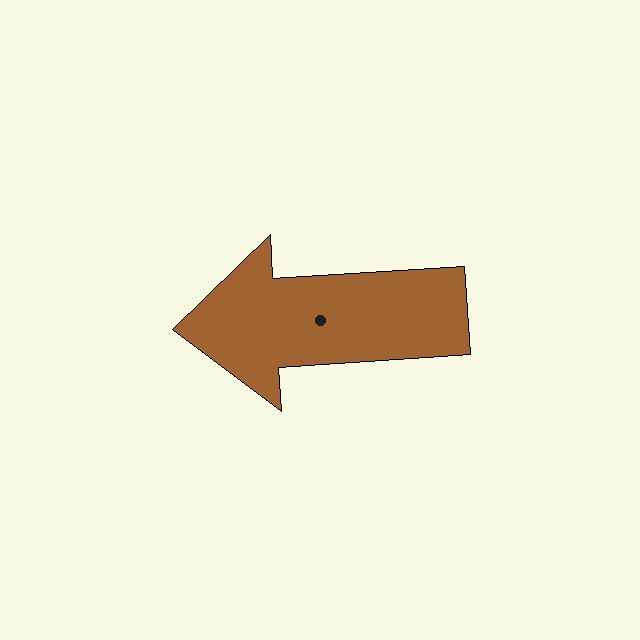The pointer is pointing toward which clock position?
Roughly 9 o'clock.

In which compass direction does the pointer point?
West.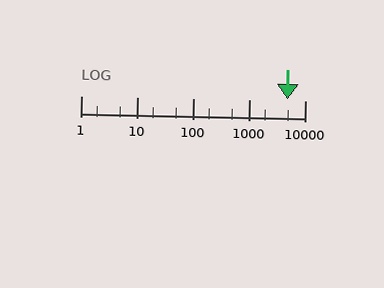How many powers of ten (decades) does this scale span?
The scale spans 4 decades, from 1 to 10000.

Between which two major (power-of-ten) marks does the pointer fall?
The pointer is between 1000 and 10000.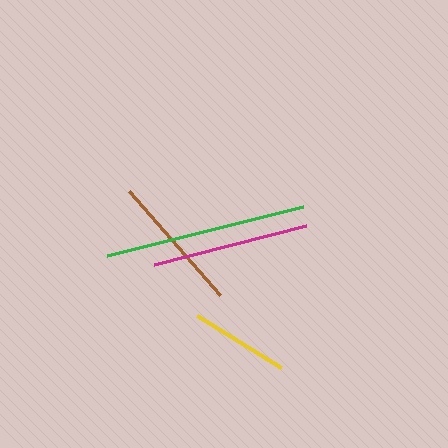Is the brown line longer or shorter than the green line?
The green line is longer than the brown line.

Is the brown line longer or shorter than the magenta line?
The magenta line is longer than the brown line.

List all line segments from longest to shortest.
From longest to shortest: green, magenta, brown, yellow.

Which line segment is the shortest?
The yellow line is the shortest at approximately 99 pixels.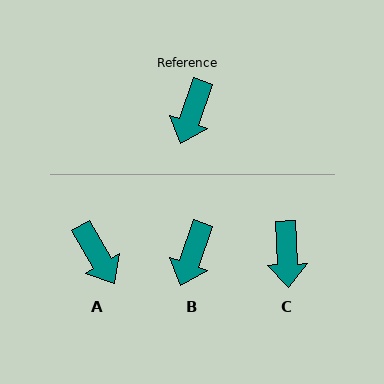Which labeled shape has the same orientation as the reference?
B.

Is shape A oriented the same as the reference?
No, it is off by about 50 degrees.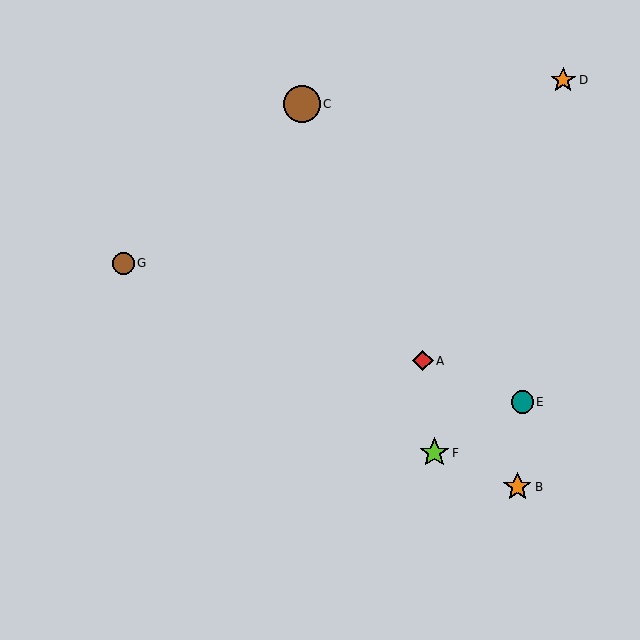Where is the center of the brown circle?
The center of the brown circle is at (123, 263).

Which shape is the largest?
The brown circle (labeled C) is the largest.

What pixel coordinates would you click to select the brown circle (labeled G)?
Click at (123, 263) to select the brown circle G.